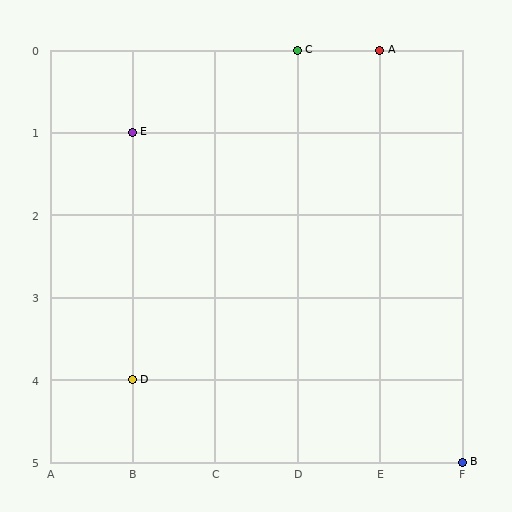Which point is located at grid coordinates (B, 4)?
Point D is at (B, 4).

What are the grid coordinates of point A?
Point A is at grid coordinates (E, 0).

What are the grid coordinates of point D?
Point D is at grid coordinates (B, 4).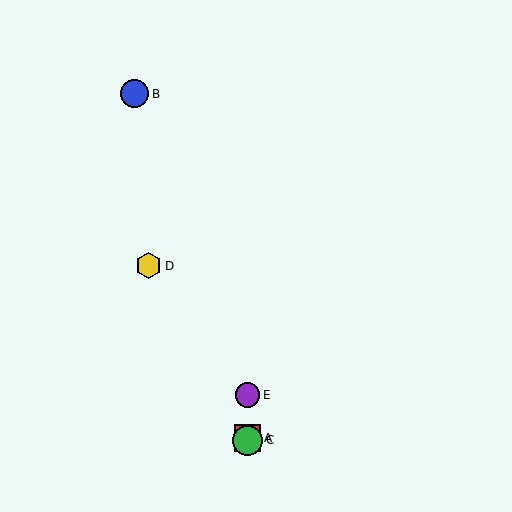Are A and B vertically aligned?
No, A is at x≈247 and B is at x≈135.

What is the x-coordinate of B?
Object B is at x≈135.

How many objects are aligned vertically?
3 objects (A, C, E) are aligned vertically.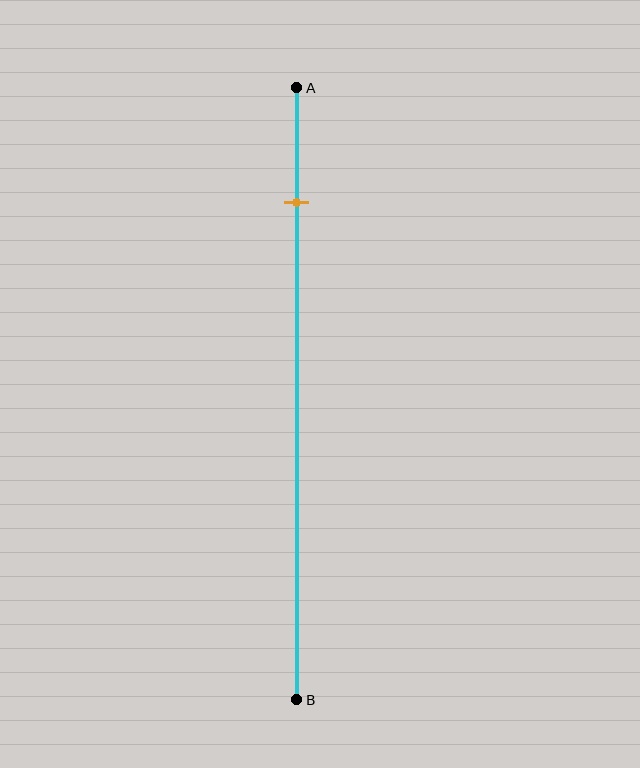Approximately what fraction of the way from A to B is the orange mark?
The orange mark is approximately 20% of the way from A to B.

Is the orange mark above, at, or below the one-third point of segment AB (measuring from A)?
The orange mark is above the one-third point of segment AB.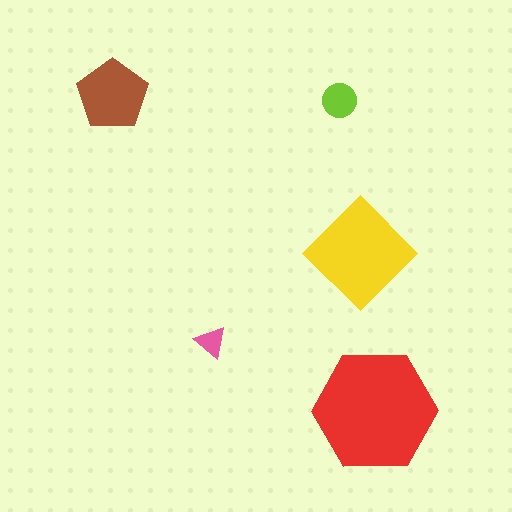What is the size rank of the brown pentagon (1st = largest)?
3rd.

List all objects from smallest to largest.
The pink triangle, the lime circle, the brown pentagon, the yellow diamond, the red hexagon.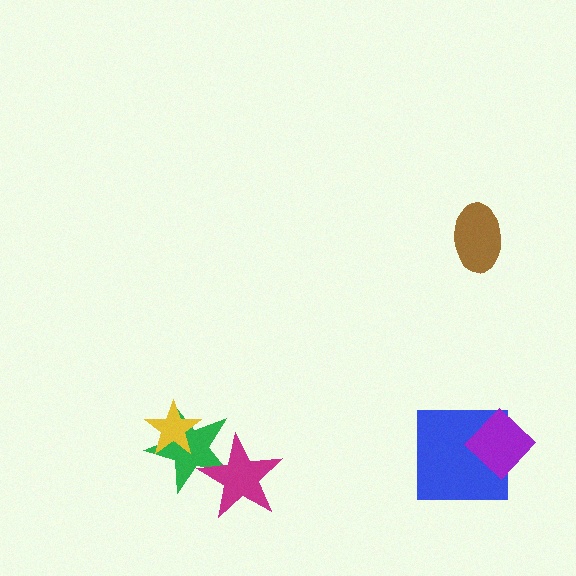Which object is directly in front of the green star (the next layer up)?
The magenta star is directly in front of the green star.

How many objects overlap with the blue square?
1 object overlaps with the blue square.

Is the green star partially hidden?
Yes, it is partially covered by another shape.